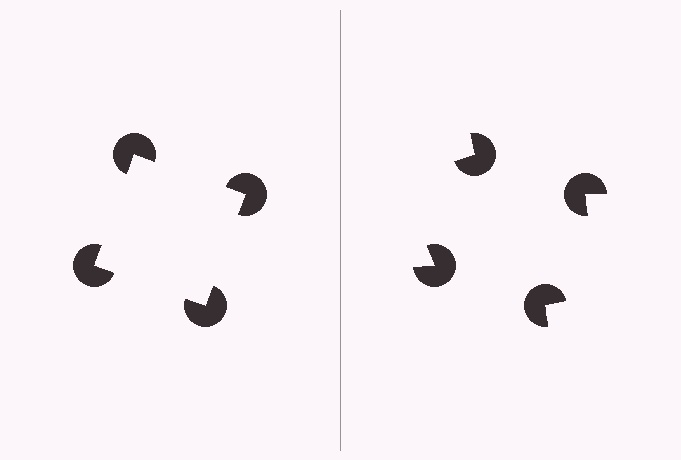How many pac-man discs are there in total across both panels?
8 — 4 on each side.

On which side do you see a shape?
An illusory square appears on the left side. On the right side the wedge cuts are rotated, so no coherent shape forms.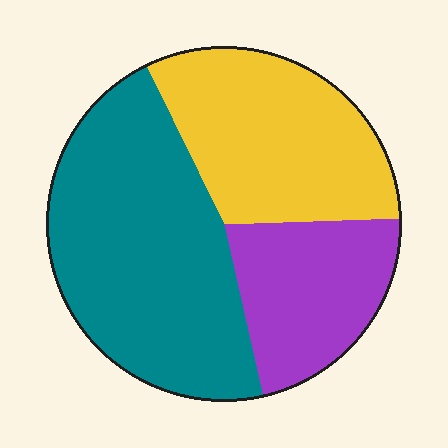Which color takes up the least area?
Purple, at roughly 20%.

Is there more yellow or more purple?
Yellow.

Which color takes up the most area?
Teal, at roughly 45%.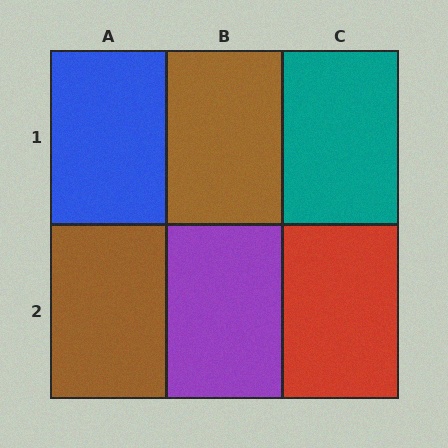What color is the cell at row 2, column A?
Brown.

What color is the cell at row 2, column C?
Red.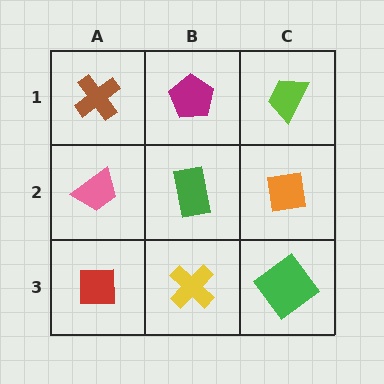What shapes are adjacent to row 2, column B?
A magenta pentagon (row 1, column B), a yellow cross (row 3, column B), a pink trapezoid (row 2, column A), an orange square (row 2, column C).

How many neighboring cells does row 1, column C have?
2.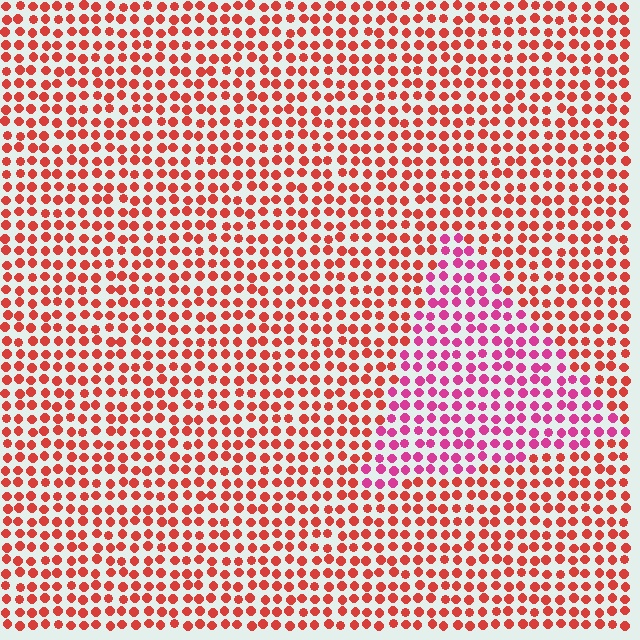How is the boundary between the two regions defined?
The boundary is defined purely by a slight shift in hue (about 38 degrees). Spacing, size, and orientation are identical on both sides.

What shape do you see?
I see a triangle.